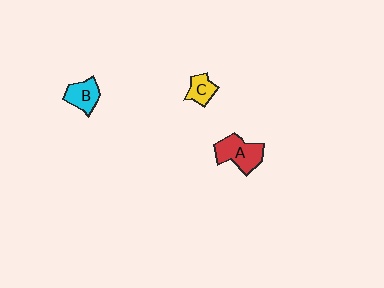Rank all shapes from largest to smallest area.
From largest to smallest: A (red), B (cyan), C (yellow).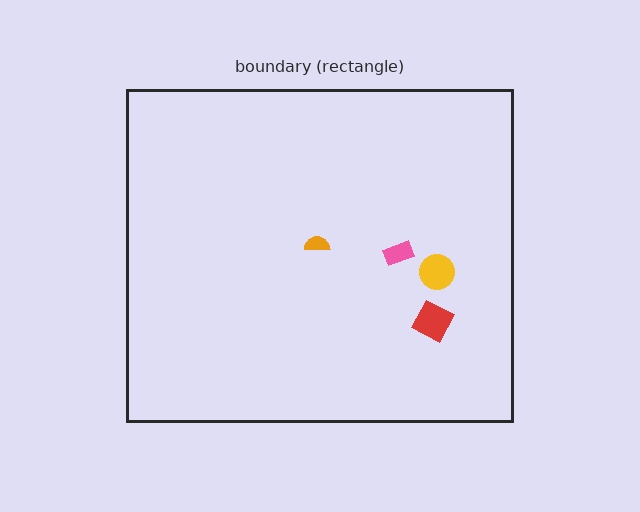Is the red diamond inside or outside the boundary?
Inside.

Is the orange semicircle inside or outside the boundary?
Inside.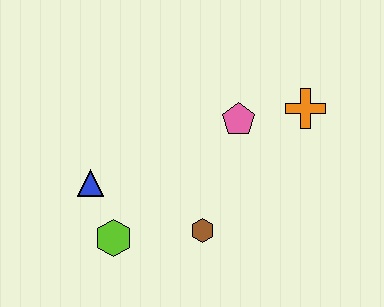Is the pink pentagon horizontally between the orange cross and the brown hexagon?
Yes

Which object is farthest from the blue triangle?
The orange cross is farthest from the blue triangle.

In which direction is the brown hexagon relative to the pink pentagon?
The brown hexagon is below the pink pentagon.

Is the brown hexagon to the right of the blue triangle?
Yes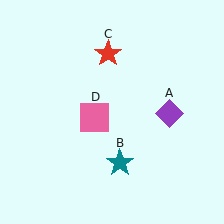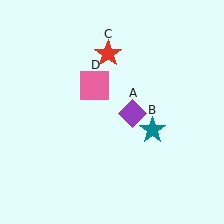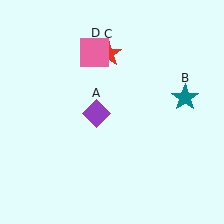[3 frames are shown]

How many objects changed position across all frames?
3 objects changed position: purple diamond (object A), teal star (object B), pink square (object D).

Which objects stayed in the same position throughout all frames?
Red star (object C) remained stationary.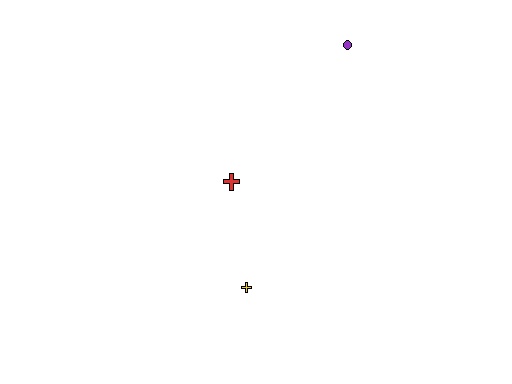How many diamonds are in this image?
There are no diamonds.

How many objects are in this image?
There are 3 objects.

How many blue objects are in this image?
There are no blue objects.